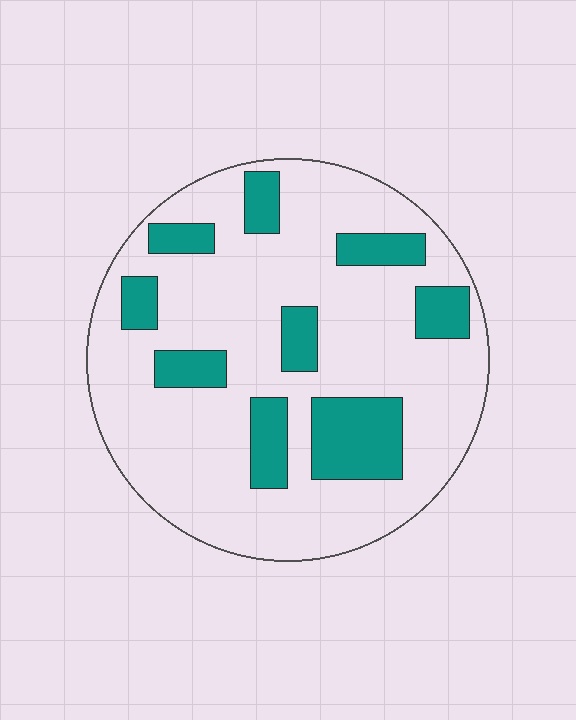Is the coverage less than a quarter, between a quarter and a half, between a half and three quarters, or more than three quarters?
Less than a quarter.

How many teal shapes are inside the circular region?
9.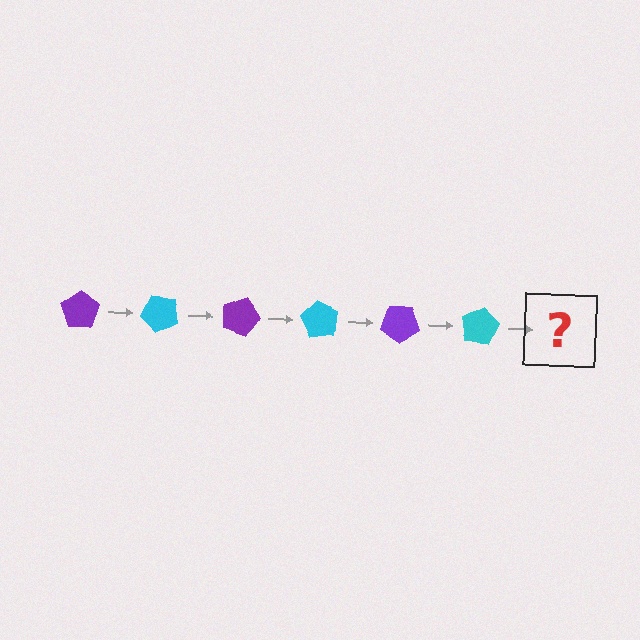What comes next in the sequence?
The next element should be a purple pentagon, rotated 270 degrees from the start.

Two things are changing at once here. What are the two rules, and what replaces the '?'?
The two rules are that it rotates 45 degrees each step and the color cycles through purple and cyan. The '?' should be a purple pentagon, rotated 270 degrees from the start.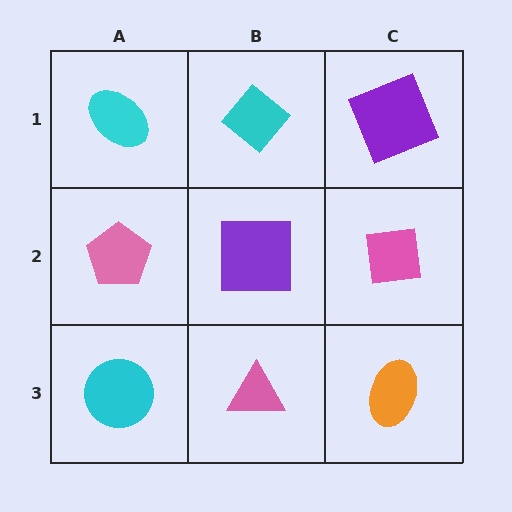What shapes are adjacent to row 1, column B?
A purple square (row 2, column B), a cyan ellipse (row 1, column A), a purple square (row 1, column C).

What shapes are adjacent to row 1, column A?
A pink pentagon (row 2, column A), a cyan diamond (row 1, column B).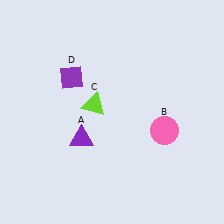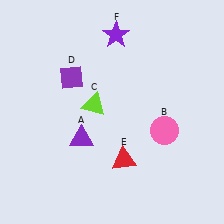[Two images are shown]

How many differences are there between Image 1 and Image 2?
There are 2 differences between the two images.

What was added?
A red triangle (E), a purple star (F) were added in Image 2.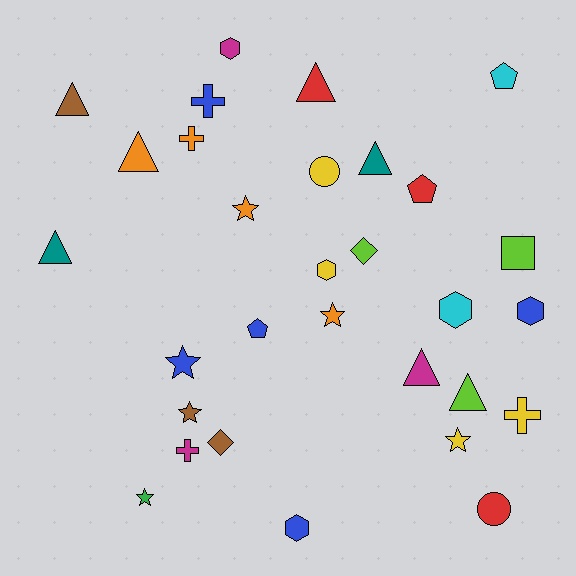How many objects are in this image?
There are 30 objects.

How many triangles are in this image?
There are 7 triangles.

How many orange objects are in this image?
There are 4 orange objects.